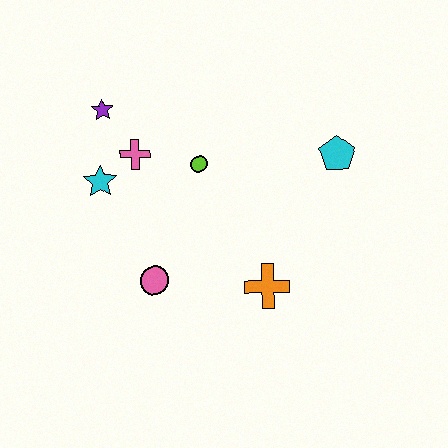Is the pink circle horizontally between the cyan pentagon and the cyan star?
Yes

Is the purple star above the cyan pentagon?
Yes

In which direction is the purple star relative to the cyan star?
The purple star is above the cyan star.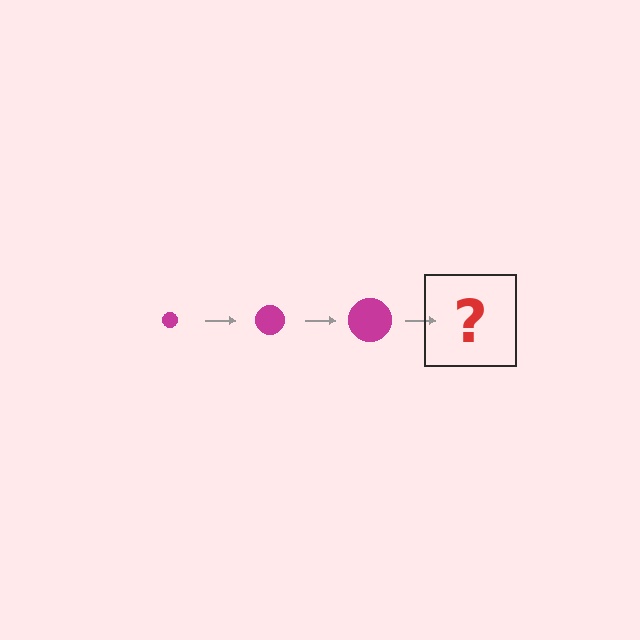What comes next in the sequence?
The next element should be a magenta circle, larger than the previous one.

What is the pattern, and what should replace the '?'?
The pattern is that the circle gets progressively larger each step. The '?' should be a magenta circle, larger than the previous one.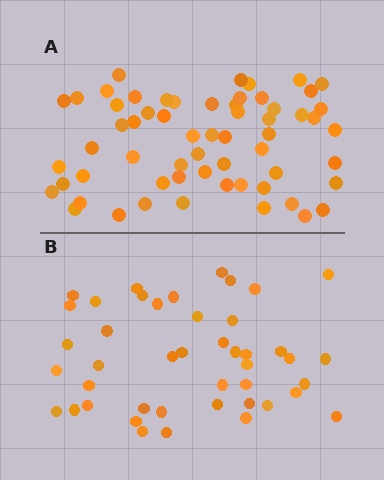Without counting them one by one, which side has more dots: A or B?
Region A (the top region) has more dots.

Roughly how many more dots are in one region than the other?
Region A has approximately 15 more dots than region B.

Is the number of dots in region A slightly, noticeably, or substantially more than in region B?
Region A has noticeably more, but not dramatically so. The ratio is roughly 1.4 to 1.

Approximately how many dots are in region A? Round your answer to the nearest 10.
About 60 dots.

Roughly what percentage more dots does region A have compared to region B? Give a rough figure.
About 35% more.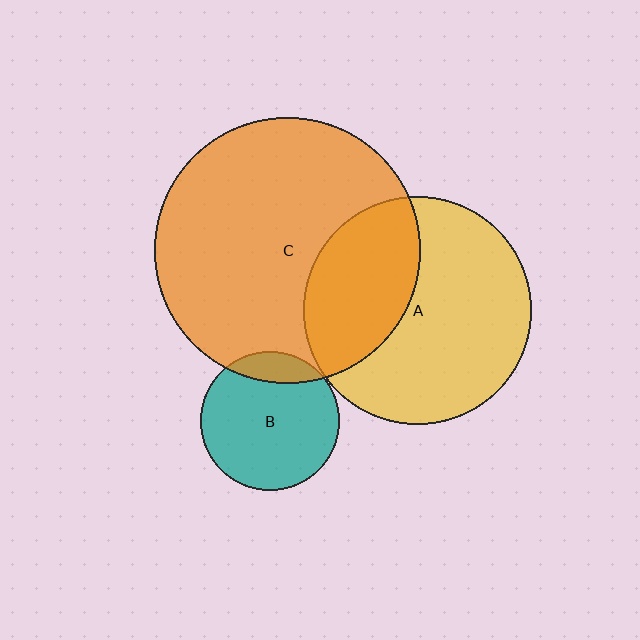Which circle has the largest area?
Circle C (orange).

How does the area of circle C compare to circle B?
Approximately 3.6 times.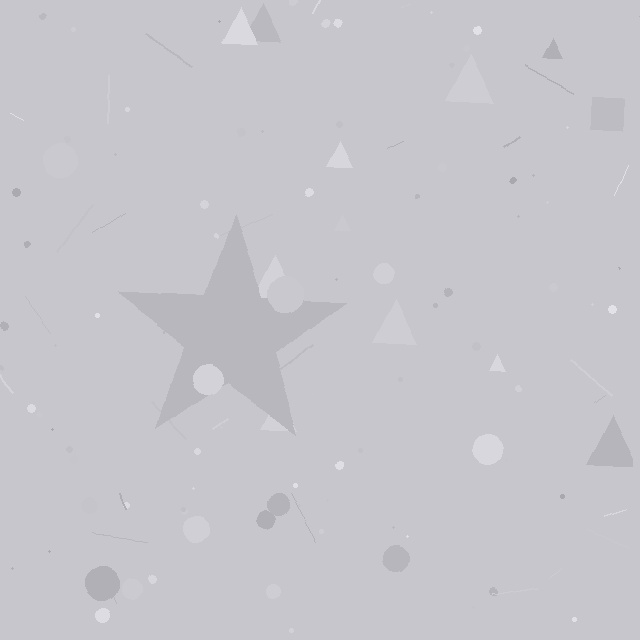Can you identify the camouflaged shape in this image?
The camouflaged shape is a star.